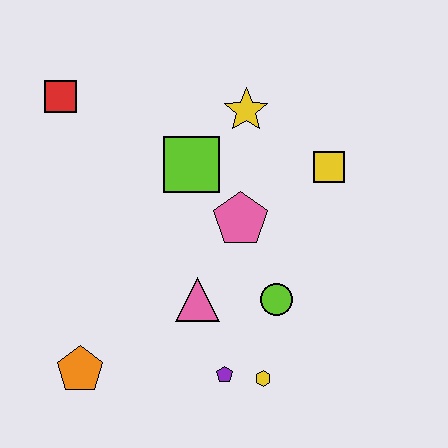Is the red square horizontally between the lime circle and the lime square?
No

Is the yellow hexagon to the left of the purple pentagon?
No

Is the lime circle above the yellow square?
No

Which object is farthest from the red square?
The yellow hexagon is farthest from the red square.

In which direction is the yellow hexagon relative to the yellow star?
The yellow hexagon is below the yellow star.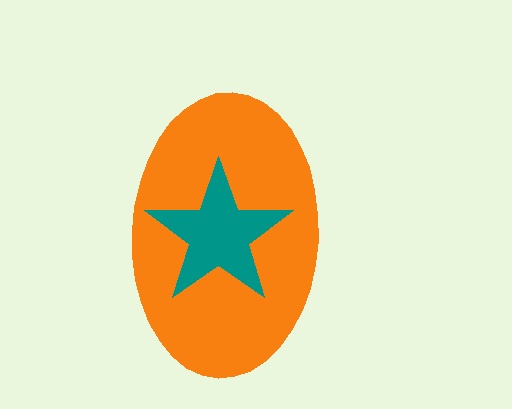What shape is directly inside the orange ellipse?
The teal star.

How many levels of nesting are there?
2.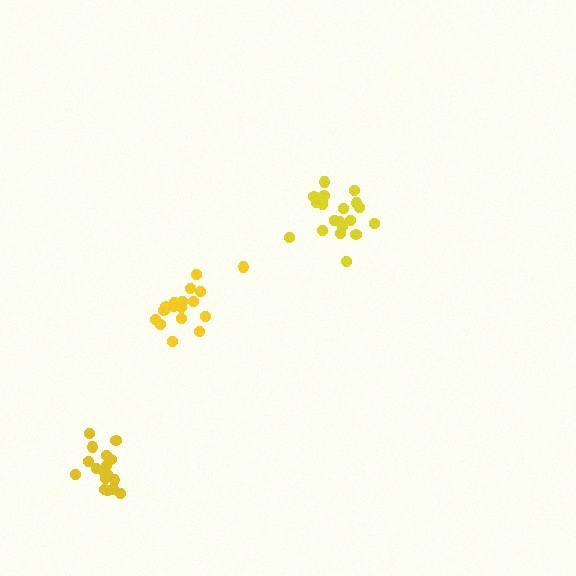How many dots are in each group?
Group 1: 19 dots, Group 2: 18 dots, Group 3: 21 dots (58 total).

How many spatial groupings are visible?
There are 3 spatial groupings.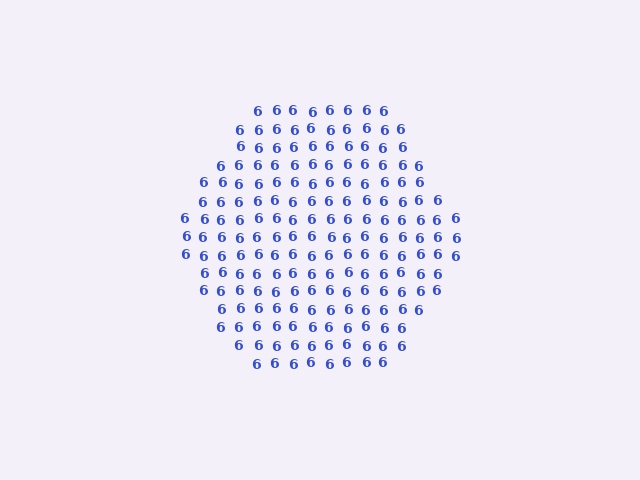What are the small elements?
The small elements are digit 6's.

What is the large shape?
The large shape is a hexagon.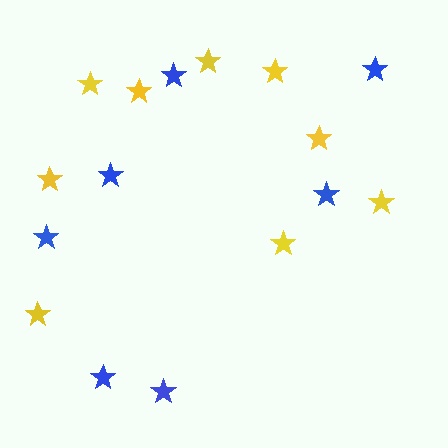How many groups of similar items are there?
There are 2 groups: one group of blue stars (7) and one group of yellow stars (9).